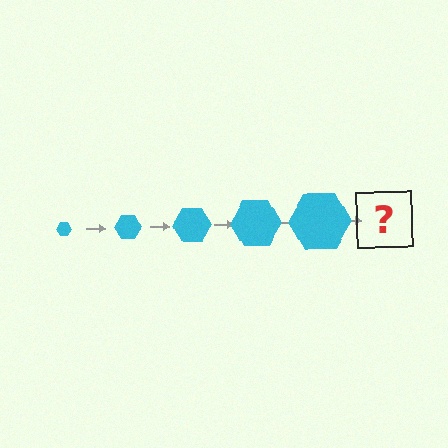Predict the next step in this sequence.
The next step is a cyan hexagon, larger than the previous one.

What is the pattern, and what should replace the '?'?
The pattern is that the hexagon gets progressively larger each step. The '?' should be a cyan hexagon, larger than the previous one.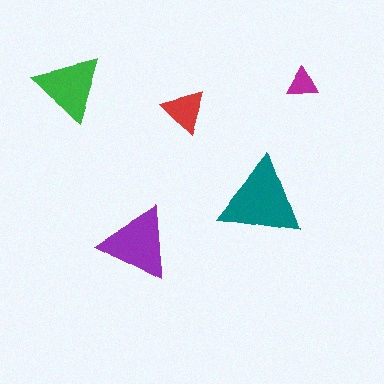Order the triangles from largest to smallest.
the teal one, the purple one, the green one, the red one, the magenta one.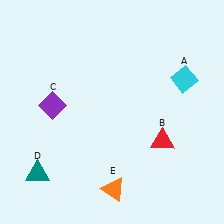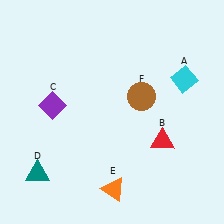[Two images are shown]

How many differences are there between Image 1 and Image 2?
There is 1 difference between the two images.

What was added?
A brown circle (F) was added in Image 2.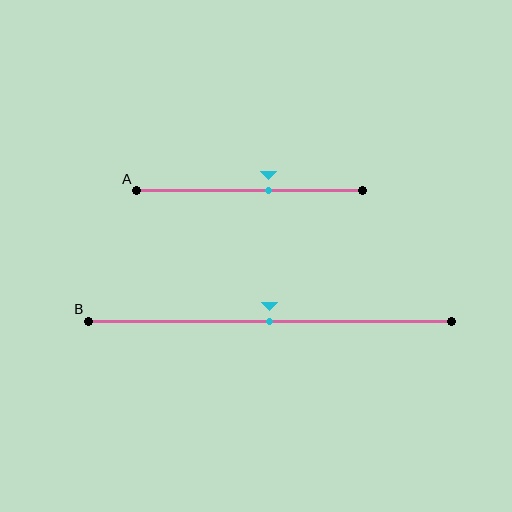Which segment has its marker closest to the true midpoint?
Segment B has its marker closest to the true midpoint.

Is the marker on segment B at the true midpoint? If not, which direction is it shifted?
Yes, the marker on segment B is at the true midpoint.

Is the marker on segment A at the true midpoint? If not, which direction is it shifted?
No, the marker on segment A is shifted to the right by about 9% of the segment length.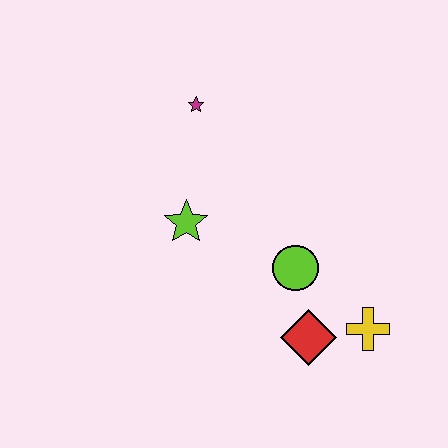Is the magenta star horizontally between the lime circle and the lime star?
Yes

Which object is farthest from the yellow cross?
The magenta star is farthest from the yellow cross.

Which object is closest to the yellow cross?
The red diamond is closest to the yellow cross.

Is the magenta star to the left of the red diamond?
Yes